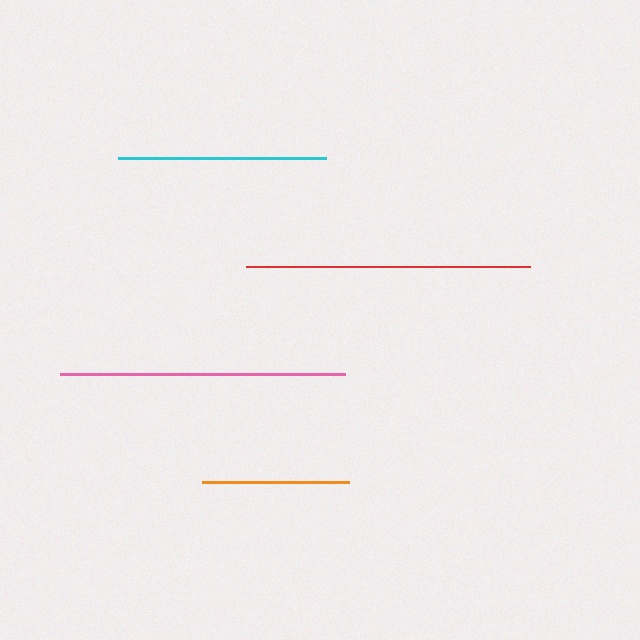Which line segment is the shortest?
The orange line is the shortest at approximately 147 pixels.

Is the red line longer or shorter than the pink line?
The pink line is longer than the red line.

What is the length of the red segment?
The red segment is approximately 285 pixels long.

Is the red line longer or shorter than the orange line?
The red line is longer than the orange line.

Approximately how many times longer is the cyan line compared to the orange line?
The cyan line is approximately 1.4 times the length of the orange line.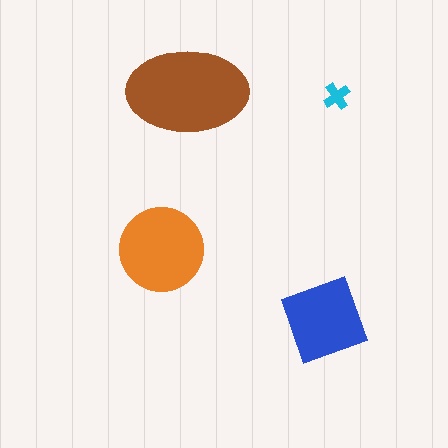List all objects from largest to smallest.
The brown ellipse, the orange circle, the blue diamond, the cyan cross.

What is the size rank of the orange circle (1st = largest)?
2nd.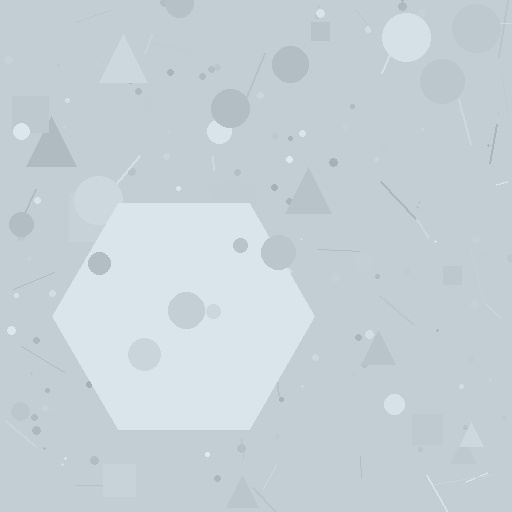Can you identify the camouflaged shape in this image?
The camouflaged shape is a hexagon.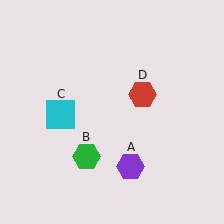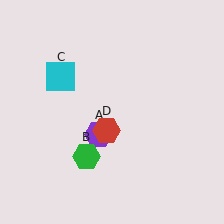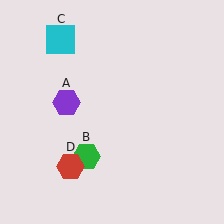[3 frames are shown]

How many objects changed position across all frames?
3 objects changed position: purple hexagon (object A), cyan square (object C), red hexagon (object D).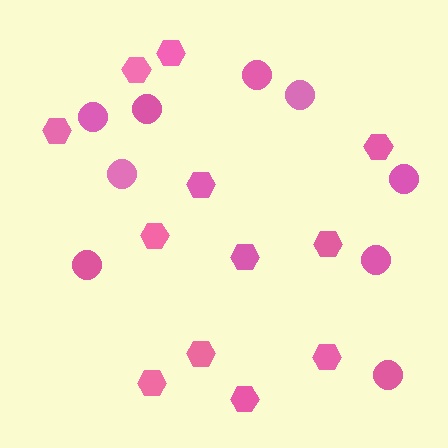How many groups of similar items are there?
There are 2 groups: one group of circles (9) and one group of hexagons (12).